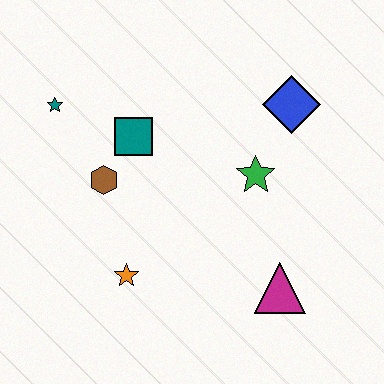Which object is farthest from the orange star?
The blue diamond is farthest from the orange star.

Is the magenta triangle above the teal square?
No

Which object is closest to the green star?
The blue diamond is closest to the green star.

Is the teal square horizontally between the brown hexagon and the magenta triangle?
Yes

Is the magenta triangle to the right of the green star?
Yes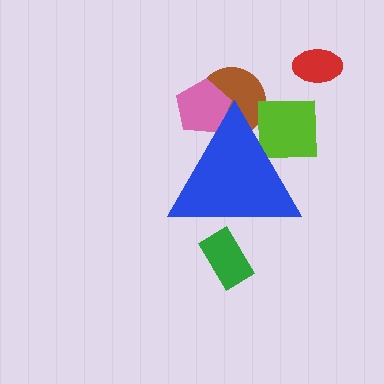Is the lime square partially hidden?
Yes, the lime square is partially hidden behind the blue triangle.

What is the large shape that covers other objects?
A blue triangle.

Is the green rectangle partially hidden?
Yes, the green rectangle is partially hidden behind the blue triangle.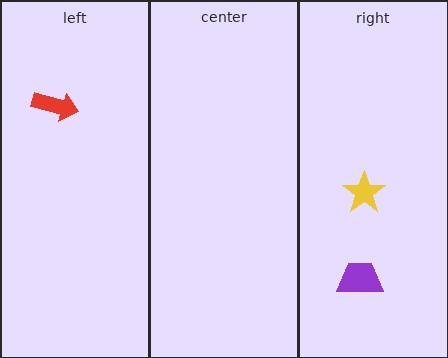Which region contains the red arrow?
The left region.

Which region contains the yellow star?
The right region.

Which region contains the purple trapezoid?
The right region.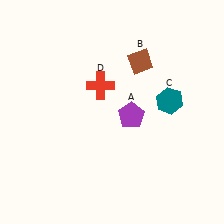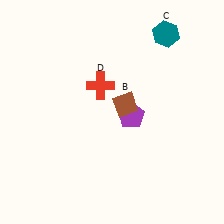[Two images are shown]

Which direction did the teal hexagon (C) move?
The teal hexagon (C) moved up.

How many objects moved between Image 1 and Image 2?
2 objects moved between the two images.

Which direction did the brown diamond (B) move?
The brown diamond (B) moved down.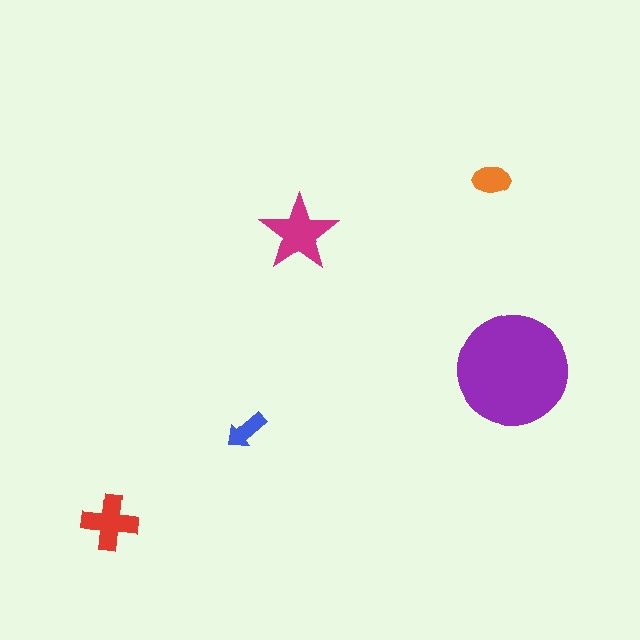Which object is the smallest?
The blue arrow.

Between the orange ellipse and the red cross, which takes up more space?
The red cross.